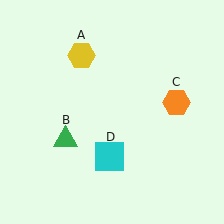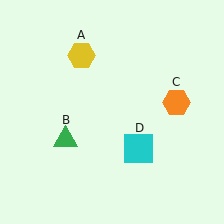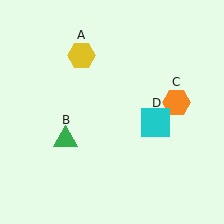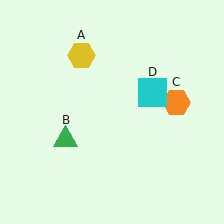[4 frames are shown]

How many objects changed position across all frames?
1 object changed position: cyan square (object D).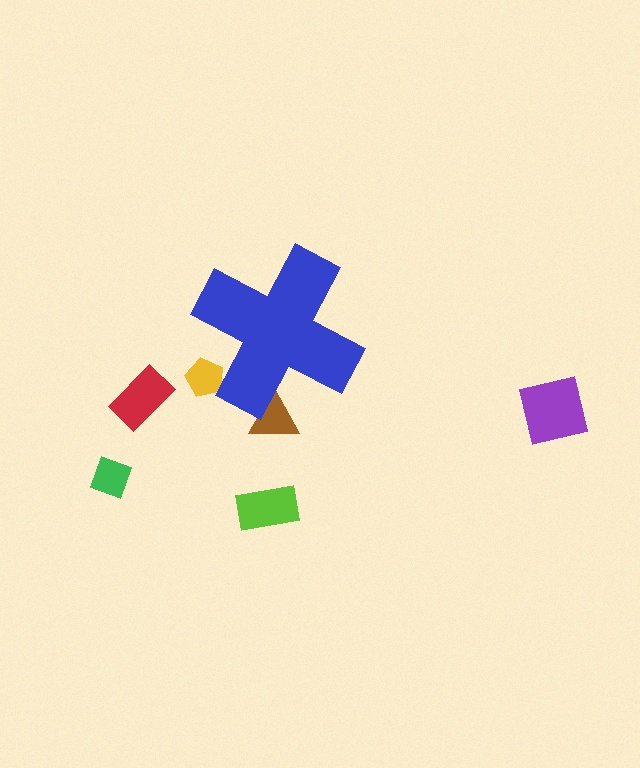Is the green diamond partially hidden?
No, the green diamond is fully visible.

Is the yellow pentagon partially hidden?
Yes, the yellow pentagon is partially hidden behind the blue cross.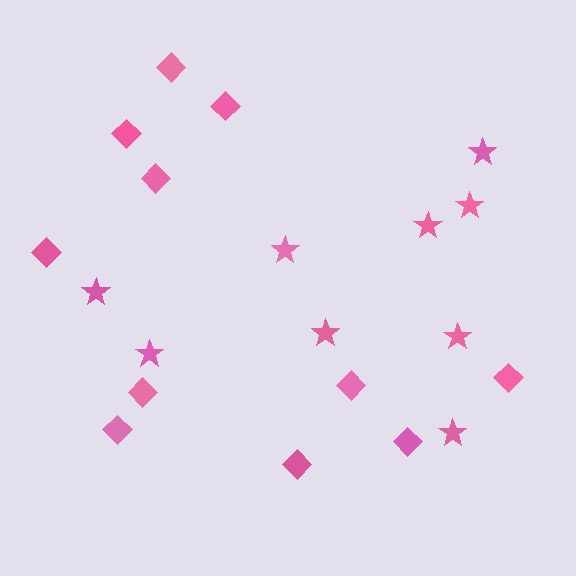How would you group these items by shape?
There are 2 groups: one group of diamonds (11) and one group of stars (9).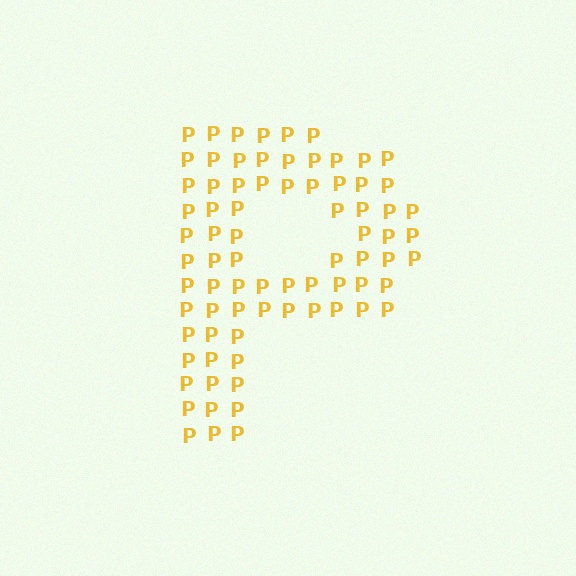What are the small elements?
The small elements are letter P's.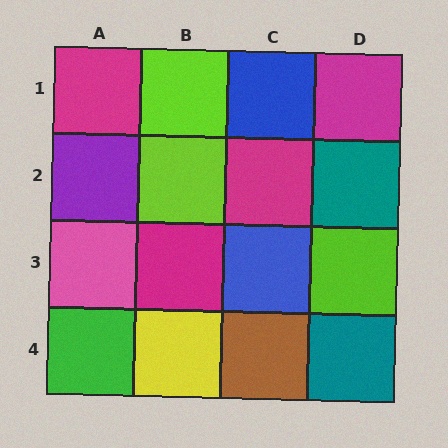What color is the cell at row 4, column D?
Teal.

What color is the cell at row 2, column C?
Magenta.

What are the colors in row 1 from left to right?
Magenta, lime, blue, magenta.